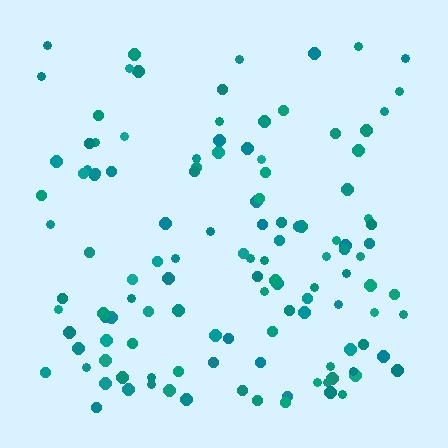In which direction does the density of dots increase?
From top to bottom, with the bottom side densest.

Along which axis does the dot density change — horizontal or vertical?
Vertical.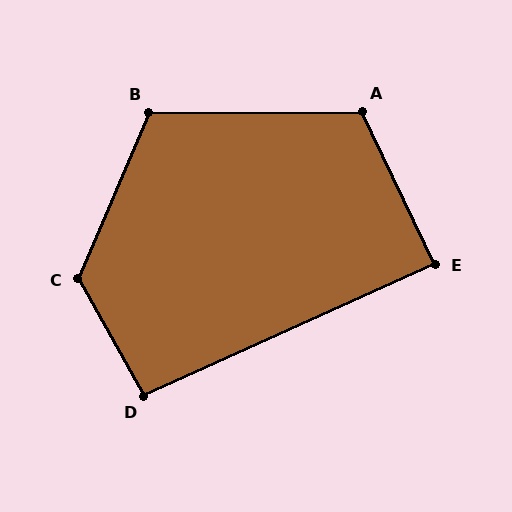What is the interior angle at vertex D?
Approximately 95 degrees (obtuse).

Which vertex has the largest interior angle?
C, at approximately 128 degrees.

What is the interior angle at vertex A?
Approximately 115 degrees (obtuse).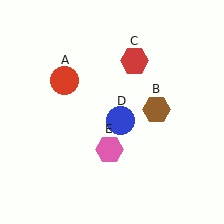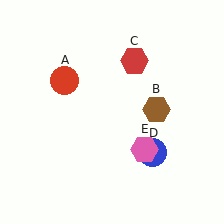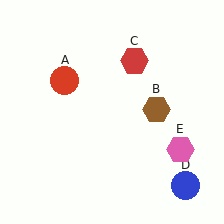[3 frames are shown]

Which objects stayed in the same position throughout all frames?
Red circle (object A) and brown hexagon (object B) and red hexagon (object C) remained stationary.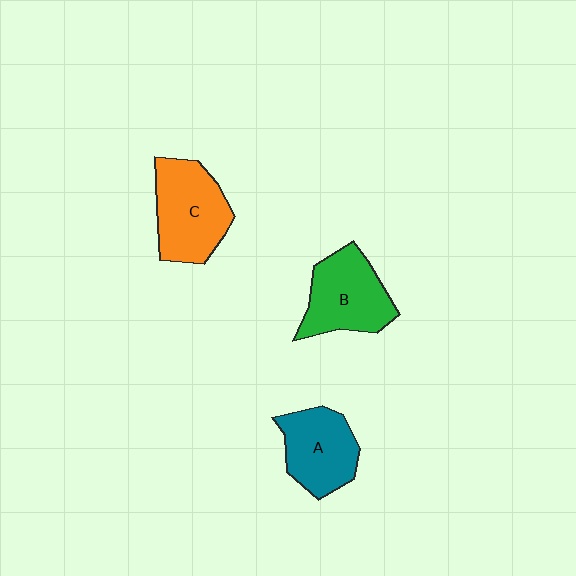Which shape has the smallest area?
Shape A (teal).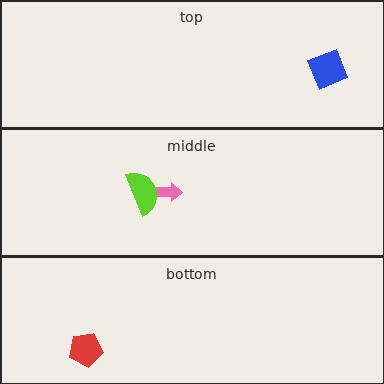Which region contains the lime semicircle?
The middle region.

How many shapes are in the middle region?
2.